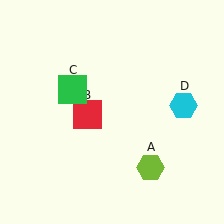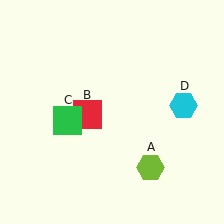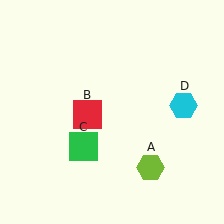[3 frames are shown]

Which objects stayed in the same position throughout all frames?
Lime hexagon (object A) and red square (object B) and cyan hexagon (object D) remained stationary.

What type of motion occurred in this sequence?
The green square (object C) rotated counterclockwise around the center of the scene.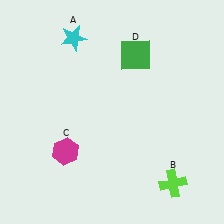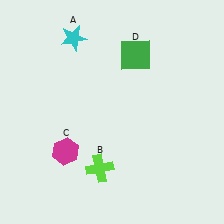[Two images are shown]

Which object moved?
The lime cross (B) moved left.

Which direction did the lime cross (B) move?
The lime cross (B) moved left.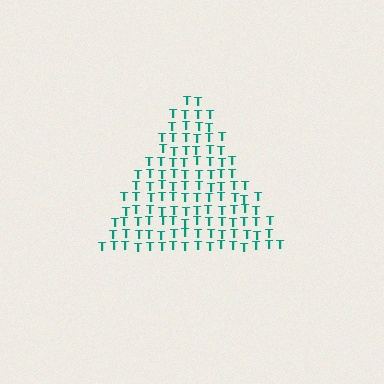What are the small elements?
The small elements are letter T's.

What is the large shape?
The large shape is a triangle.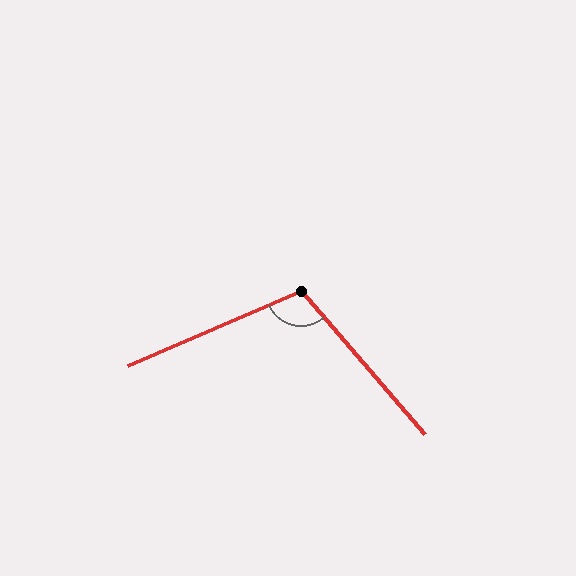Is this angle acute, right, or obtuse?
It is obtuse.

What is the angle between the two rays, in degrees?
Approximately 107 degrees.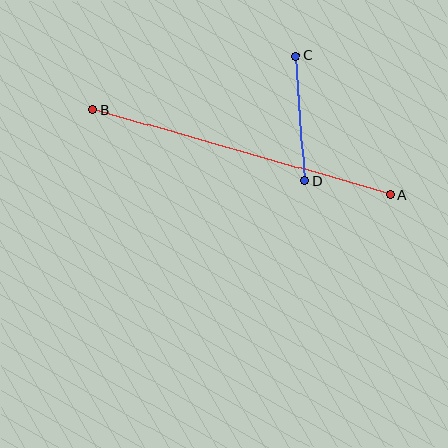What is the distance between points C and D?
The distance is approximately 126 pixels.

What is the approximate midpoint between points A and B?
The midpoint is at approximately (241, 152) pixels.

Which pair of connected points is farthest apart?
Points A and B are farthest apart.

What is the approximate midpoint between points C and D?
The midpoint is at approximately (300, 118) pixels.